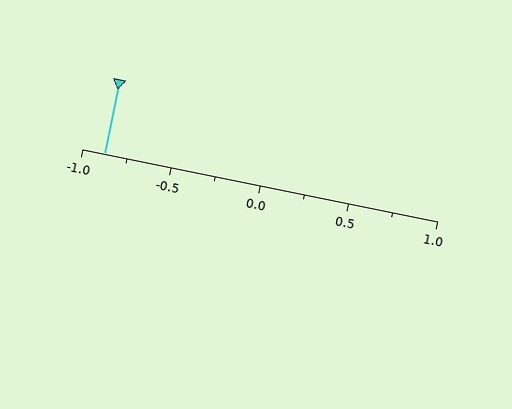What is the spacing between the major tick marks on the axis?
The major ticks are spaced 0.5 apart.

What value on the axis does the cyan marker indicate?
The marker indicates approximately -0.88.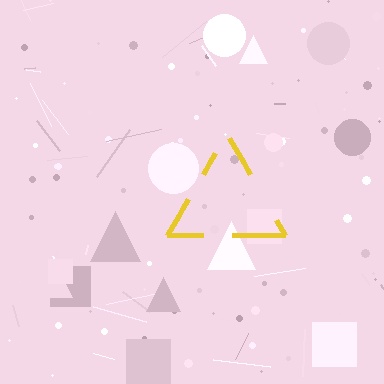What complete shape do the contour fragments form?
The contour fragments form a triangle.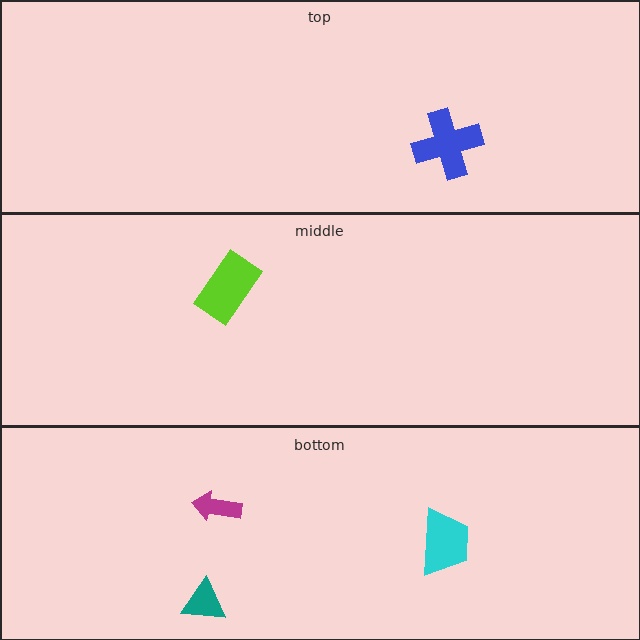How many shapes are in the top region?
1.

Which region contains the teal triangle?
The bottom region.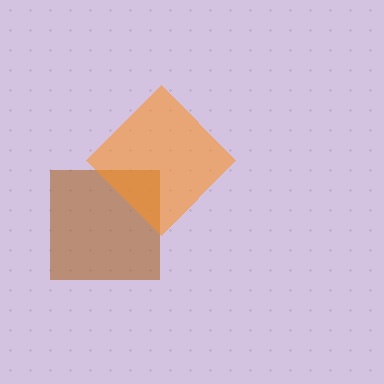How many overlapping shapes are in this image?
There are 2 overlapping shapes in the image.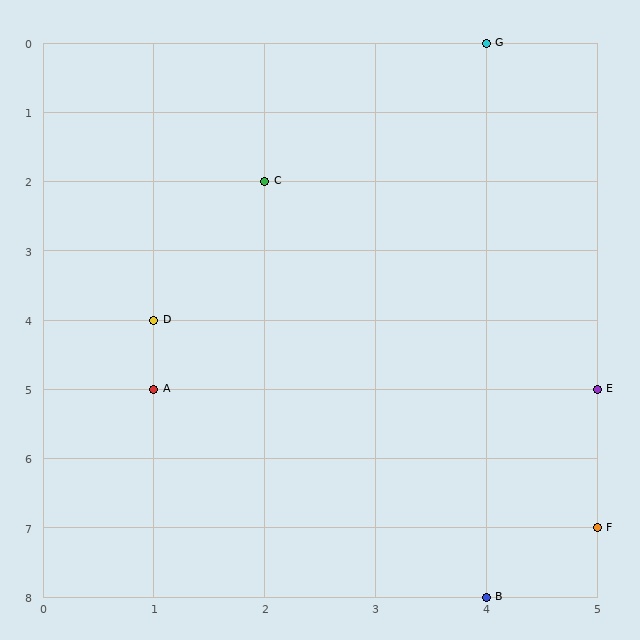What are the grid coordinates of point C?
Point C is at grid coordinates (2, 2).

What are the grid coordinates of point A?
Point A is at grid coordinates (1, 5).